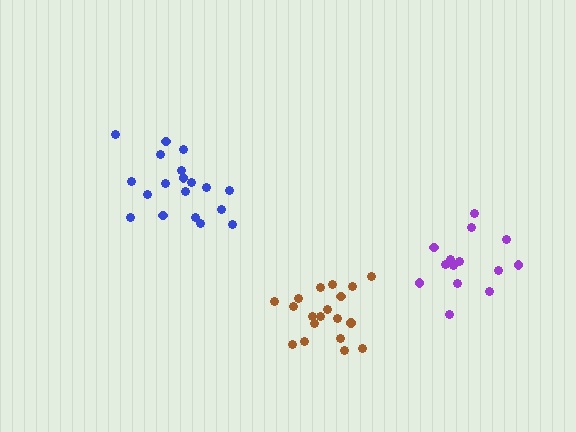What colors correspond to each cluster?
The clusters are colored: blue, brown, purple.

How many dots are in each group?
Group 1: 19 dots, Group 2: 19 dots, Group 3: 14 dots (52 total).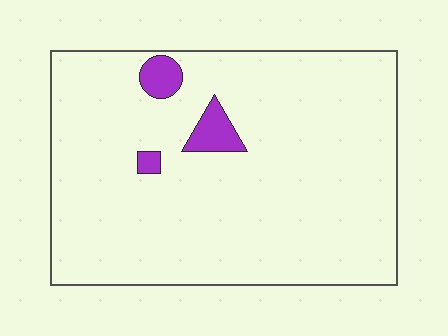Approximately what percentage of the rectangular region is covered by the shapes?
Approximately 5%.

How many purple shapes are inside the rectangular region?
3.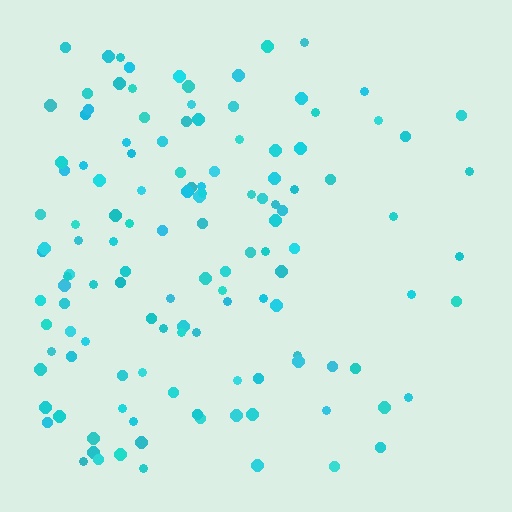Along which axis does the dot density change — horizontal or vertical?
Horizontal.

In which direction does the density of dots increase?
From right to left, with the left side densest.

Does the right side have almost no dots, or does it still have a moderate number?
Still a moderate number, just noticeably fewer than the left.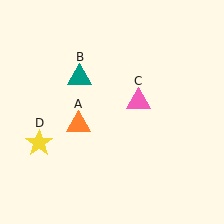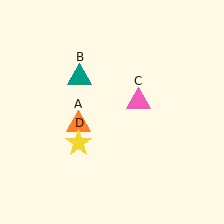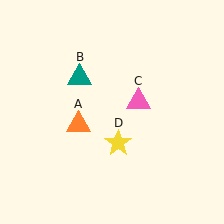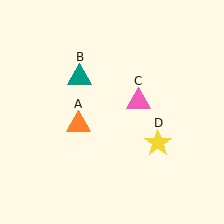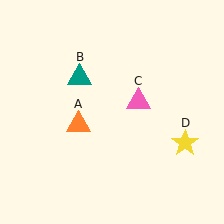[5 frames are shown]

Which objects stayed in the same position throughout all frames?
Orange triangle (object A) and teal triangle (object B) and pink triangle (object C) remained stationary.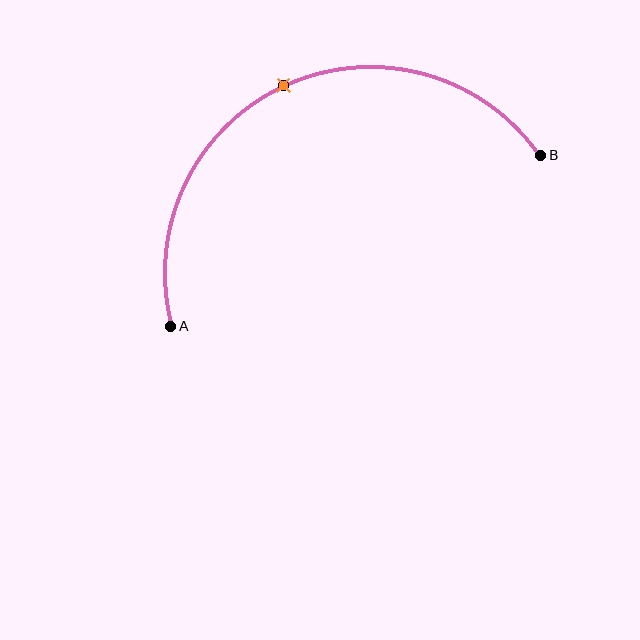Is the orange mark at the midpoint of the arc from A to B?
Yes. The orange mark lies on the arc at equal arc-length from both A and B — it is the arc midpoint.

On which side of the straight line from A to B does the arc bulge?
The arc bulges above the straight line connecting A and B.